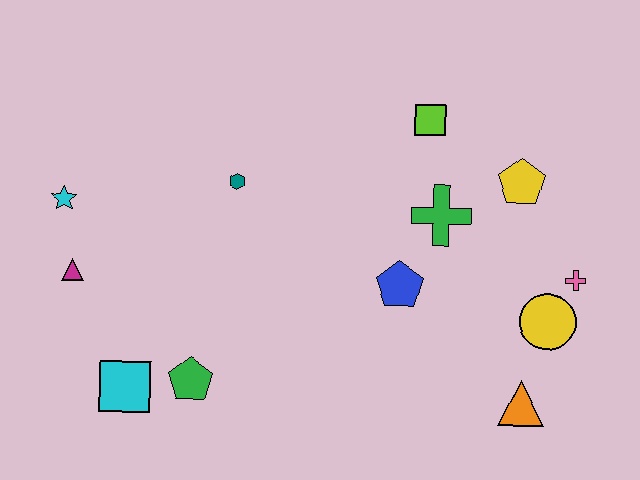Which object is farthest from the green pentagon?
The pink cross is farthest from the green pentagon.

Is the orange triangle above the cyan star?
No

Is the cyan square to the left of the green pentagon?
Yes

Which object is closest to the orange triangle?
The yellow circle is closest to the orange triangle.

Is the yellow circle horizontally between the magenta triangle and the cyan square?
No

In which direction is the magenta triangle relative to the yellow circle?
The magenta triangle is to the left of the yellow circle.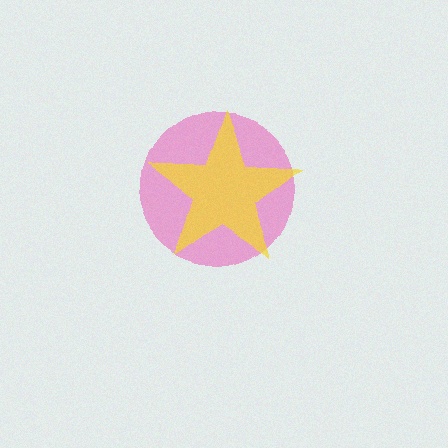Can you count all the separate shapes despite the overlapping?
Yes, there are 2 separate shapes.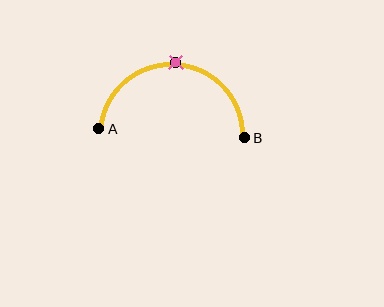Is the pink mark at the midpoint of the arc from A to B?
Yes. The pink mark lies on the arc at equal arc-length from both A and B — it is the arc midpoint.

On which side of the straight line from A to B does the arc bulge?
The arc bulges above the straight line connecting A and B.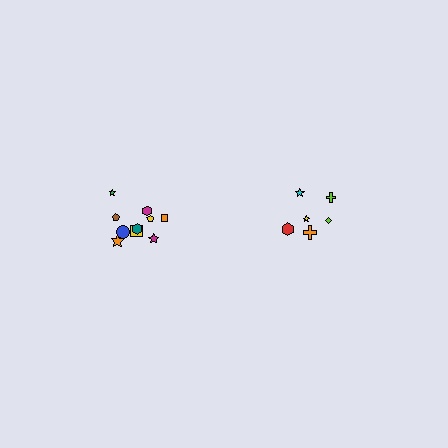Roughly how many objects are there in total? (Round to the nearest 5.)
Roughly 15 objects in total.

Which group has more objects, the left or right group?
The left group.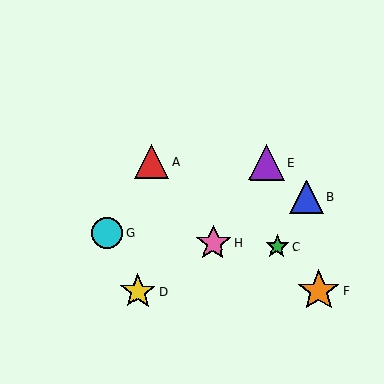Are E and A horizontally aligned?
Yes, both are at y≈162.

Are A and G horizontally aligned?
No, A is at y≈161 and G is at y≈233.